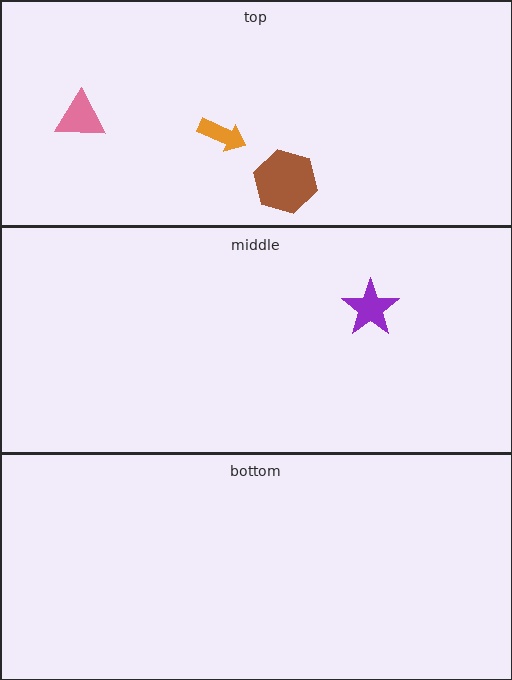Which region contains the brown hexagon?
The top region.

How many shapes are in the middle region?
1.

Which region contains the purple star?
The middle region.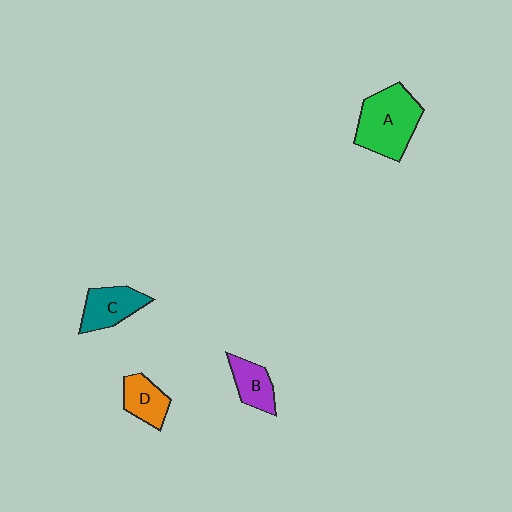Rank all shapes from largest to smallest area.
From largest to smallest: A (green), C (teal), D (orange), B (purple).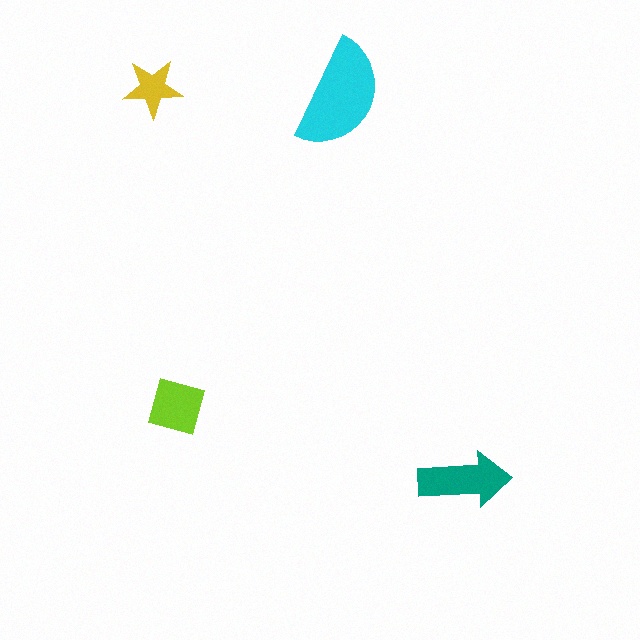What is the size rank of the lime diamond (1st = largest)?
3rd.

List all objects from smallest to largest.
The yellow star, the lime diamond, the teal arrow, the cyan semicircle.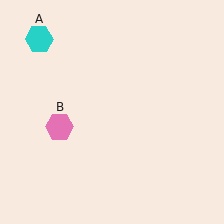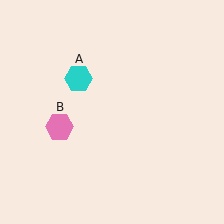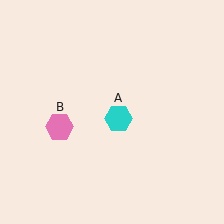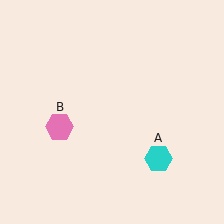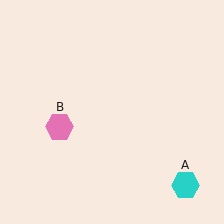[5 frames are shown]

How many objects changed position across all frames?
1 object changed position: cyan hexagon (object A).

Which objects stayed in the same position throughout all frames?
Pink hexagon (object B) remained stationary.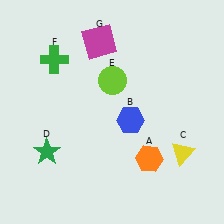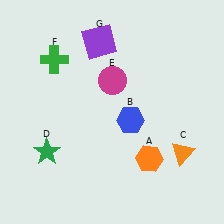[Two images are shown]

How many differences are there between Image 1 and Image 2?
There are 3 differences between the two images.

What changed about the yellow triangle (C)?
In Image 1, C is yellow. In Image 2, it changed to orange.